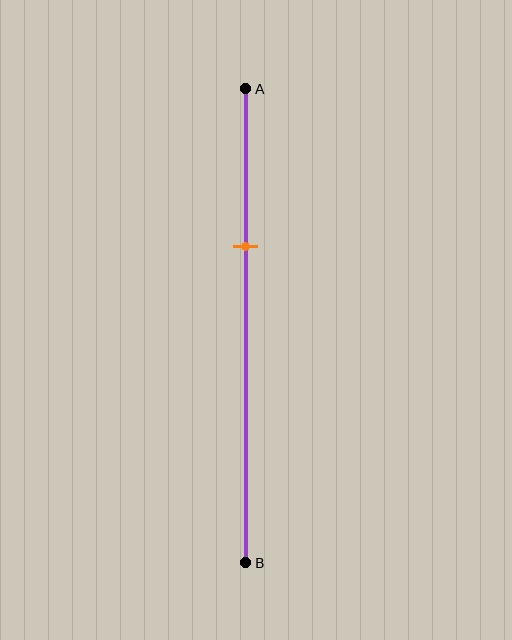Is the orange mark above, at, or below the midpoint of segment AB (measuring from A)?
The orange mark is above the midpoint of segment AB.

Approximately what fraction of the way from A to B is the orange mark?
The orange mark is approximately 35% of the way from A to B.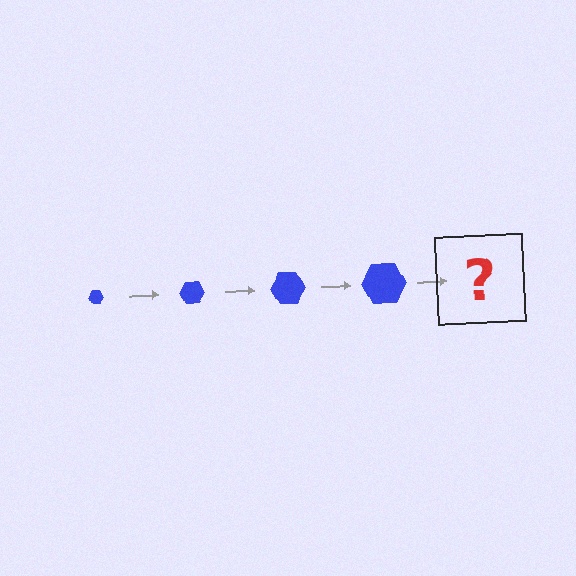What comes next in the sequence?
The next element should be a blue hexagon, larger than the previous one.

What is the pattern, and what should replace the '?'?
The pattern is that the hexagon gets progressively larger each step. The '?' should be a blue hexagon, larger than the previous one.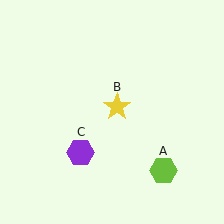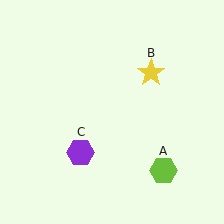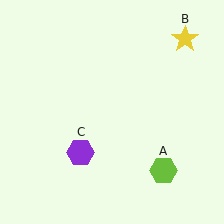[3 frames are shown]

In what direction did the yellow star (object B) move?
The yellow star (object B) moved up and to the right.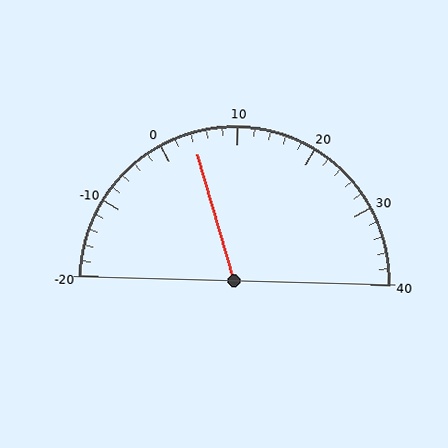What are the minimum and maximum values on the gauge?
The gauge ranges from -20 to 40.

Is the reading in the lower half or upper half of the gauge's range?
The reading is in the lower half of the range (-20 to 40).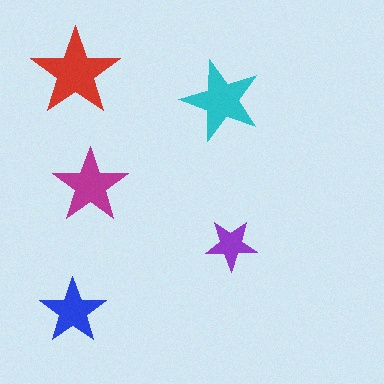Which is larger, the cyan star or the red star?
The red one.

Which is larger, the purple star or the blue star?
The blue one.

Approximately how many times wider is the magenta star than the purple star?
About 1.5 times wider.